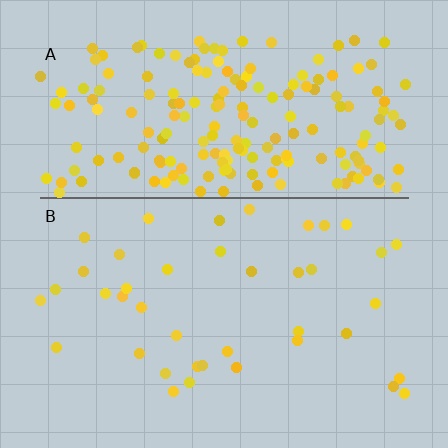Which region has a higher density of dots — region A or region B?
A (the top).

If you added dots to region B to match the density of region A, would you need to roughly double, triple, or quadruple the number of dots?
Approximately quadruple.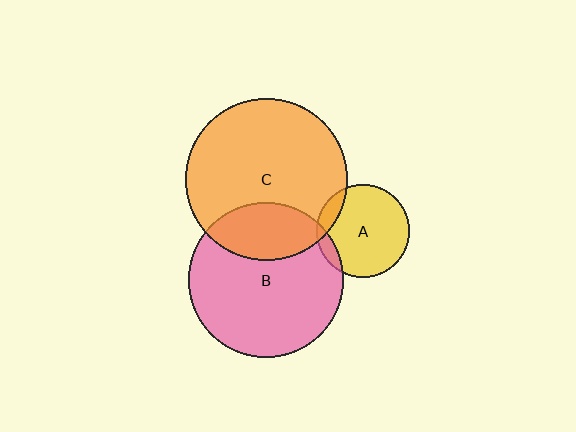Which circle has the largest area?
Circle C (orange).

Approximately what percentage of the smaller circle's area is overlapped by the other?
Approximately 25%.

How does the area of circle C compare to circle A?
Approximately 3.0 times.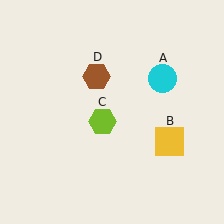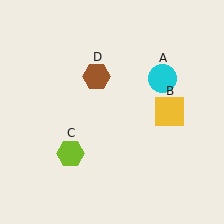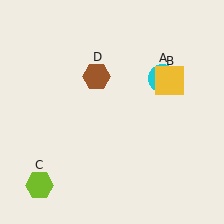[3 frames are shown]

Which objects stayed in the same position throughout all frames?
Cyan circle (object A) and brown hexagon (object D) remained stationary.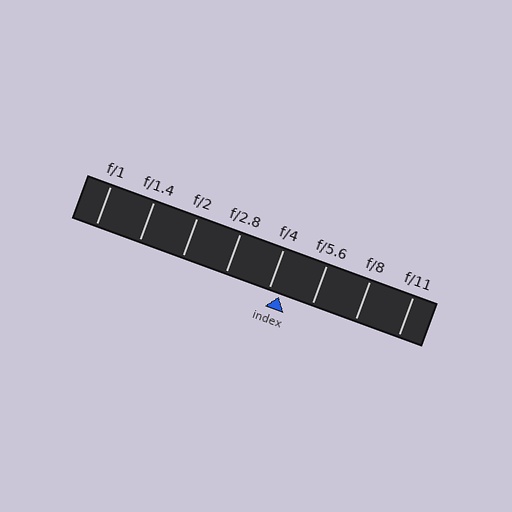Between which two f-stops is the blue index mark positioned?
The index mark is between f/4 and f/5.6.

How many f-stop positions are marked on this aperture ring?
There are 8 f-stop positions marked.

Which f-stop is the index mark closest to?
The index mark is closest to f/4.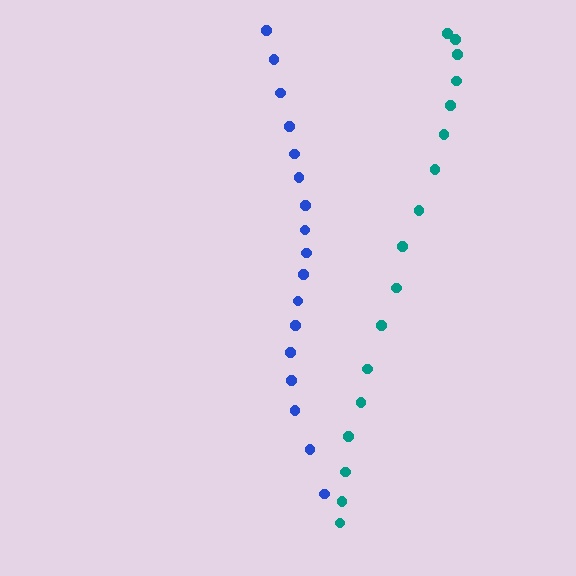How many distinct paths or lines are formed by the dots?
There are 2 distinct paths.